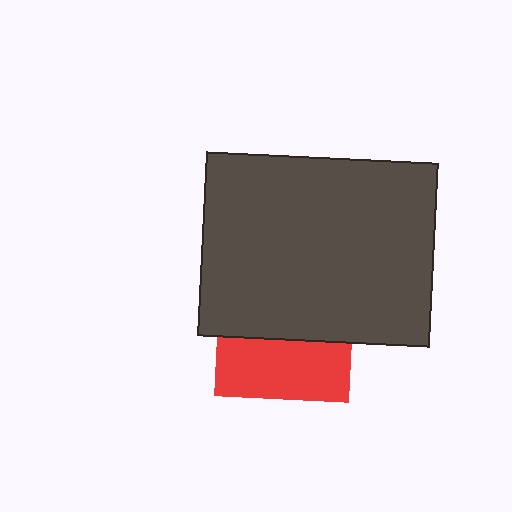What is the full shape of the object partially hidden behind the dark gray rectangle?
The partially hidden object is a red square.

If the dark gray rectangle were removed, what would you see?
You would see the complete red square.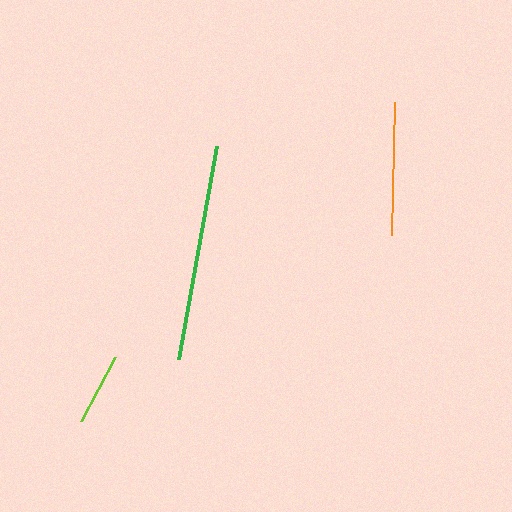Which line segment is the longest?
The green line is the longest at approximately 216 pixels.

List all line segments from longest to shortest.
From longest to shortest: green, orange, lime.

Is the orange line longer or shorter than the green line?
The green line is longer than the orange line.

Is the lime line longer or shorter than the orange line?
The orange line is longer than the lime line.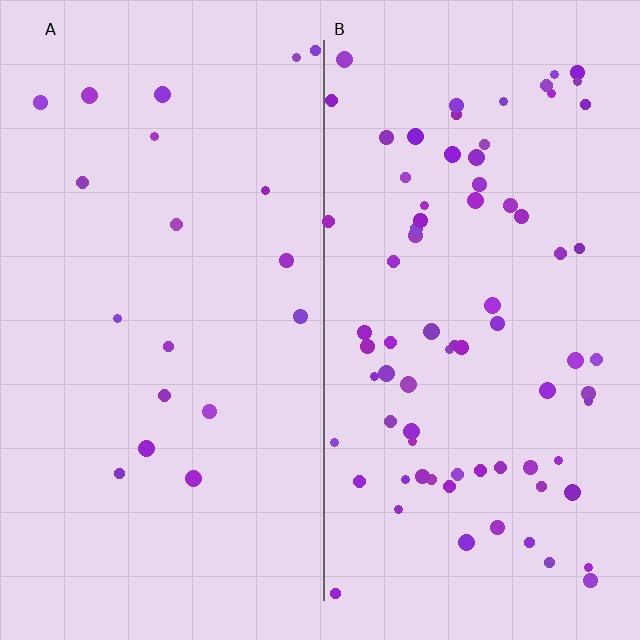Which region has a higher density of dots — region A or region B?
B (the right).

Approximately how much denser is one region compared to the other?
Approximately 4.0× — region B over region A.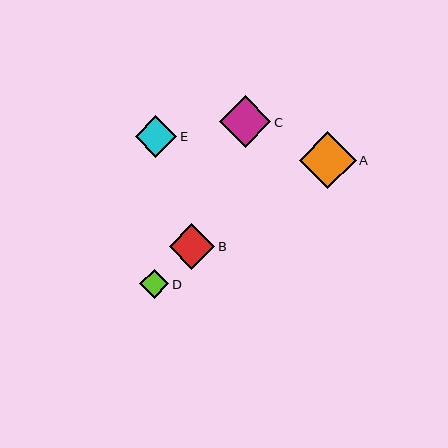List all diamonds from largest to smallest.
From largest to smallest: A, C, B, E, D.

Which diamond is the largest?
Diamond A is the largest with a size of approximately 57 pixels.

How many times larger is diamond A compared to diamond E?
Diamond A is approximately 1.4 times the size of diamond E.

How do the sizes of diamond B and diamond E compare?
Diamond B and diamond E are approximately the same size.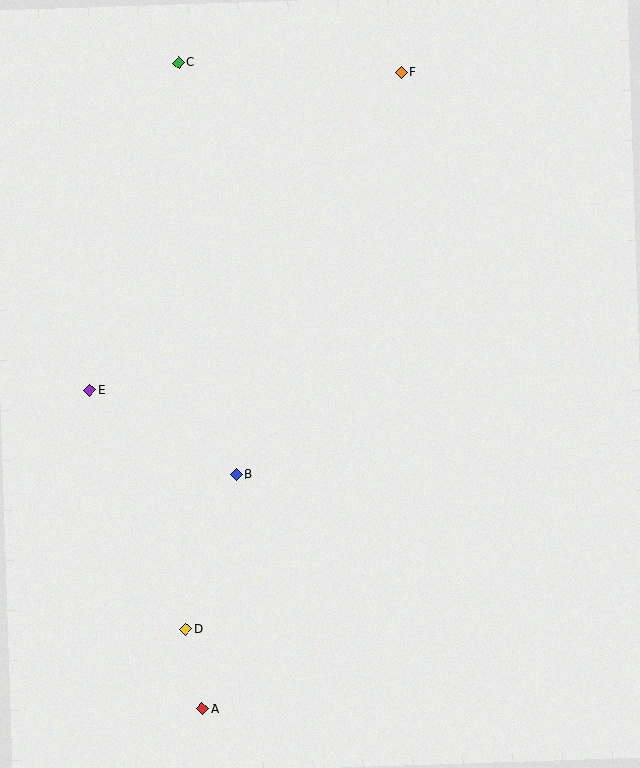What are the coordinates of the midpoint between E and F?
The midpoint between E and F is at (246, 231).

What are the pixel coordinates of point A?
Point A is at (202, 709).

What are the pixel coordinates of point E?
Point E is at (90, 390).